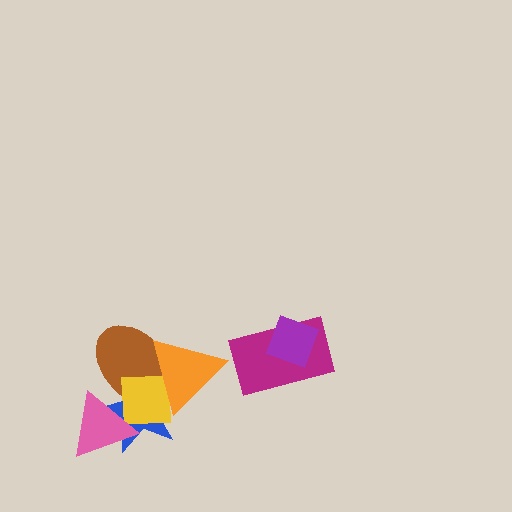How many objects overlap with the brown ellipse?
4 objects overlap with the brown ellipse.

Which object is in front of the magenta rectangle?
The purple diamond is in front of the magenta rectangle.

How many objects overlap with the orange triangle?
3 objects overlap with the orange triangle.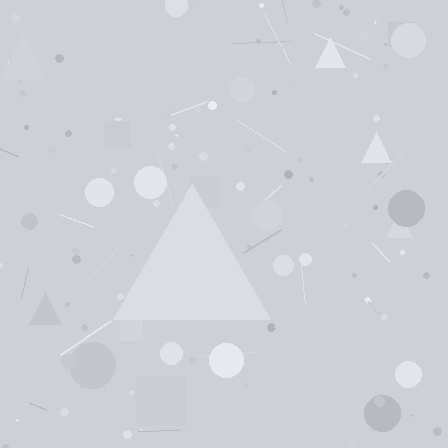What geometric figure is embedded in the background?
A triangle is embedded in the background.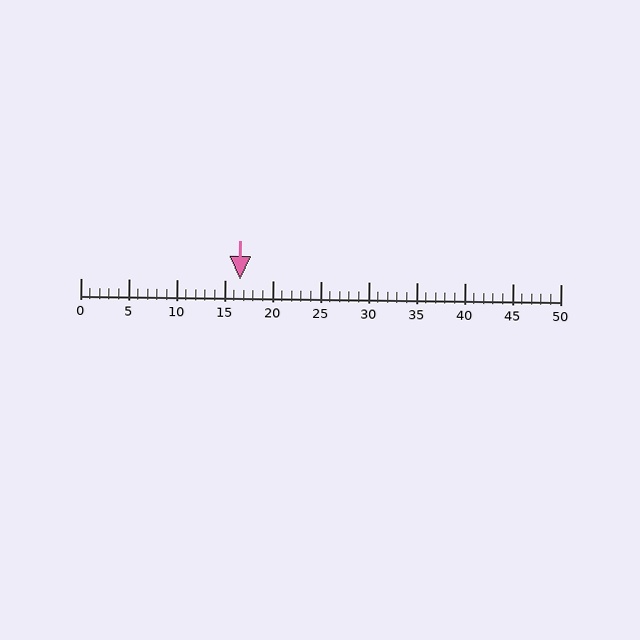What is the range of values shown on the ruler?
The ruler shows values from 0 to 50.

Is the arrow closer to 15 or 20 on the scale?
The arrow is closer to 15.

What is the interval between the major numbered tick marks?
The major tick marks are spaced 5 units apart.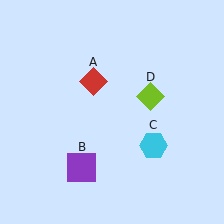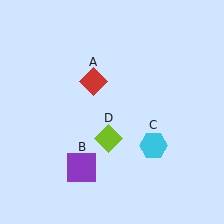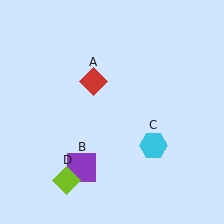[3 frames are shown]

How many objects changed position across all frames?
1 object changed position: lime diamond (object D).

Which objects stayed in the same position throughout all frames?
Red diamond (object A) and purple square (object B) and cyan hexagon (object C) remained stationary.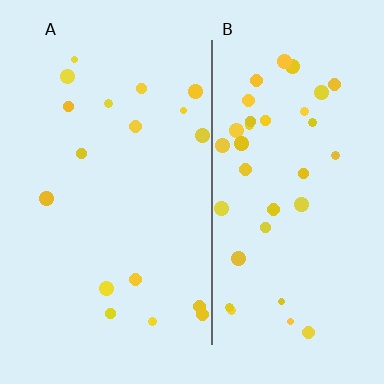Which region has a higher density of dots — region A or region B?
B (the right).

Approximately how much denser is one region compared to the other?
Approximately 2.1× — region B over region A.